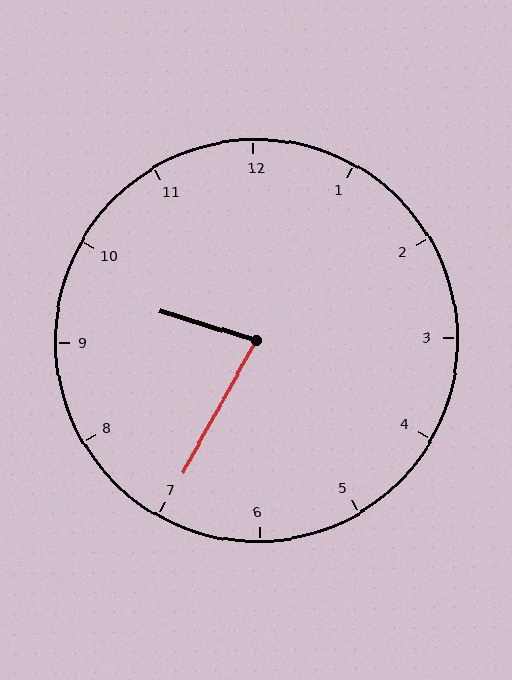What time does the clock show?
9:35.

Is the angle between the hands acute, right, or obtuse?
It is acute.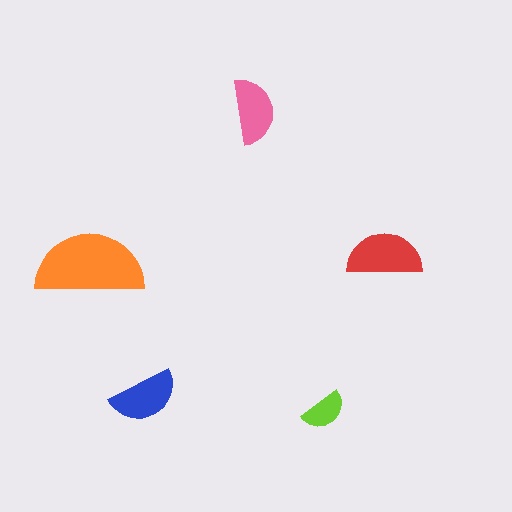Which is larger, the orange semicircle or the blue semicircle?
The orange one.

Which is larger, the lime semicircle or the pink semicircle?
The pink one.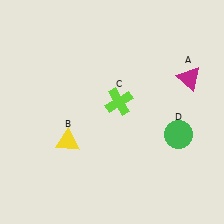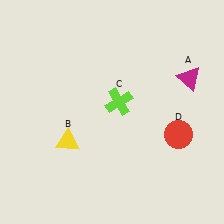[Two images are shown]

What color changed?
The circle (D) changed from green in Image 1 to red in Image 2.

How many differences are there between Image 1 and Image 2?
There is 1 difference between the two images.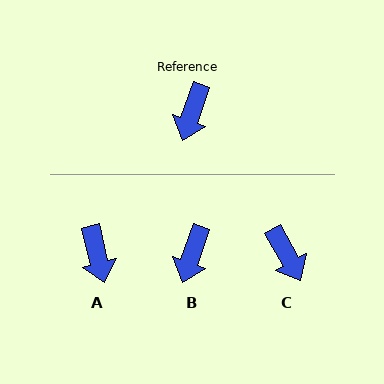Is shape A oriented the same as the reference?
No, it is off by about 33 degrees.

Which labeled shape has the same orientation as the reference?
B.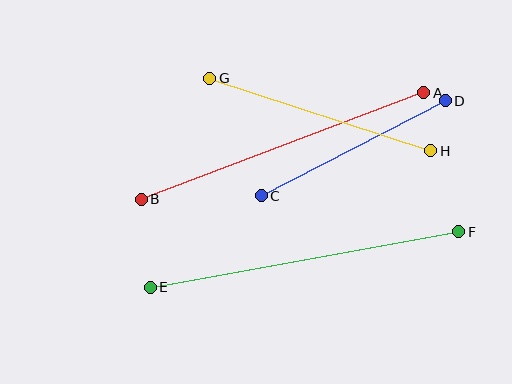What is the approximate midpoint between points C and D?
The midpoint is at approximately (353, 148) pixels.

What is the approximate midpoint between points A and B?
The midpoint is at approximately (283, 146) pixels.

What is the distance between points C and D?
The distance is approximately 207 pixels.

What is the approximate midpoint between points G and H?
The midpoint is at approximately (320, 115) pixels.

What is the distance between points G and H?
The distance is approximately 232 pixels.